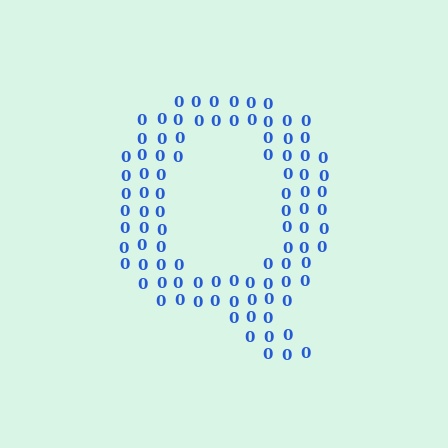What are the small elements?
The small elements are digit 0's.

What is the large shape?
The large shape is the letter Q.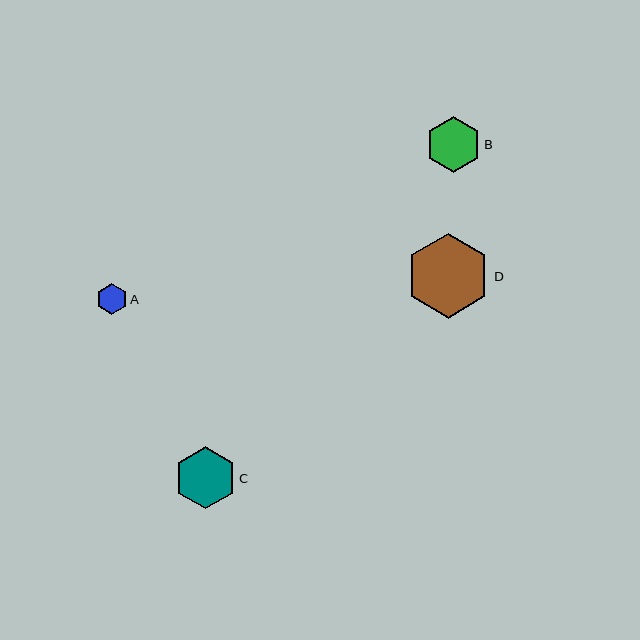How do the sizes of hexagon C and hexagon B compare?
Hexagon C and hexagon B are approximately the same size.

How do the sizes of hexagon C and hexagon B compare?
Hexagon C and hexagon B are approximately the same size.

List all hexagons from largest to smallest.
From largest to smallest: D, C, B, A.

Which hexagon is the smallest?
Hexagon A is the smallest with a size of approximately 31 pixels.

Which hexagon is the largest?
Hexagon D is the largest with a size of approximately 85 pixels.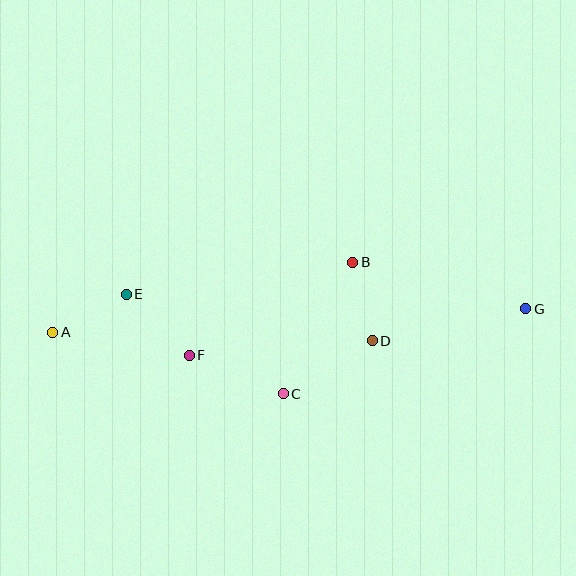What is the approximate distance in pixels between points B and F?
The distance between B and F is approximately 188 pixels.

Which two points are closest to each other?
Points B and D are closest to each other.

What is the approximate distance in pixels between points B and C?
The distance between B and C is approximately 149 pixels.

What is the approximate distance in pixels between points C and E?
The distance between C and E is approximately 186 pixels.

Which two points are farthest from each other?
Points A and G are farthest from each other.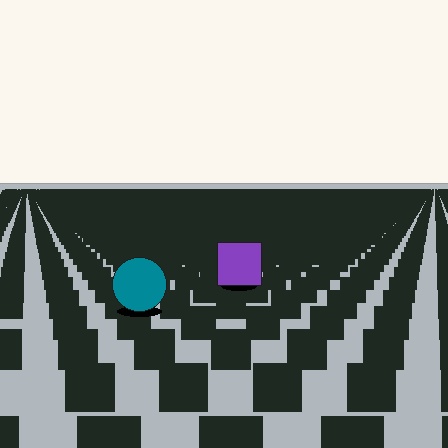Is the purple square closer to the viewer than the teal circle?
No. The teal circle is closer — you can tell from the texture gradient: the ground texture is coarser near it.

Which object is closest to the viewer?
The teal circle is closest. The texture marks near it are larger and more spread out.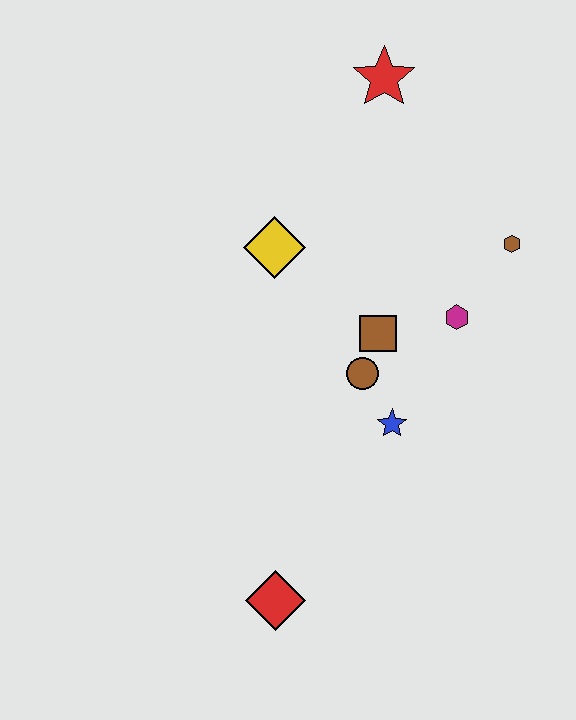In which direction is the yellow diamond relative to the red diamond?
The yellow diamond is above the red diamond.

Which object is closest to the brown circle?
The brown square is closest to the brown circle.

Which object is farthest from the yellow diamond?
The red diamond is farthest from the yellow diamond.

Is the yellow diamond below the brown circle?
No